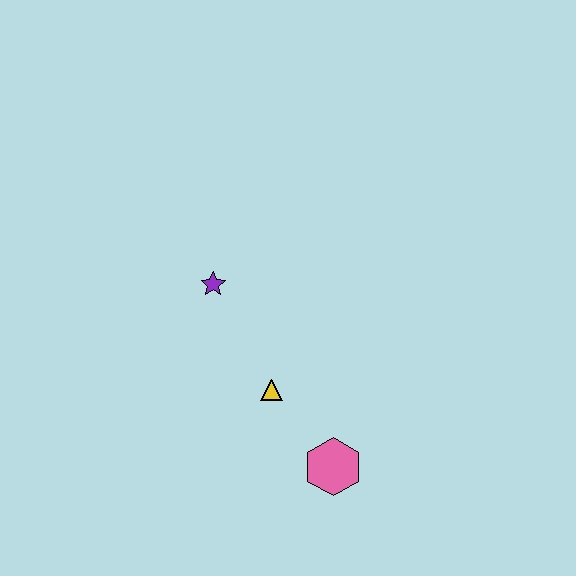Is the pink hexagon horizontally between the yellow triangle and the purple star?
No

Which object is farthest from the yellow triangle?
The purple star is farthest from the yellow triangle.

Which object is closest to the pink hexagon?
The yellow triangle is closest to the pink hexagon.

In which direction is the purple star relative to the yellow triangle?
The purple star is above the yellow triangle.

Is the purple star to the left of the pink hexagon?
Yes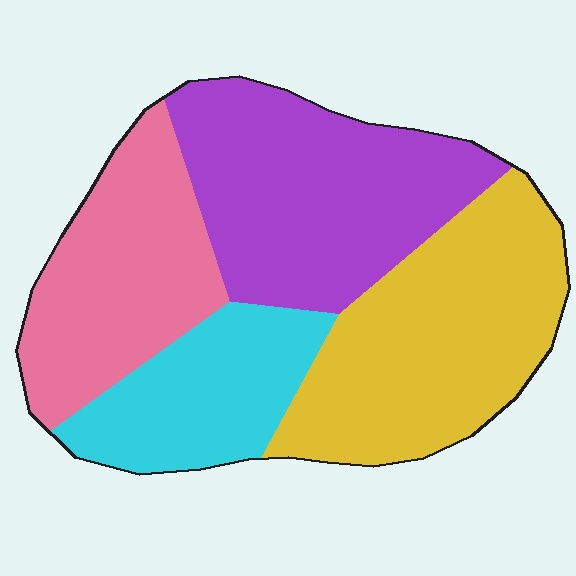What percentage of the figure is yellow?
Yellow takes up about one third (1/3) of the figure.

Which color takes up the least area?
Cyan, at roughly 15%.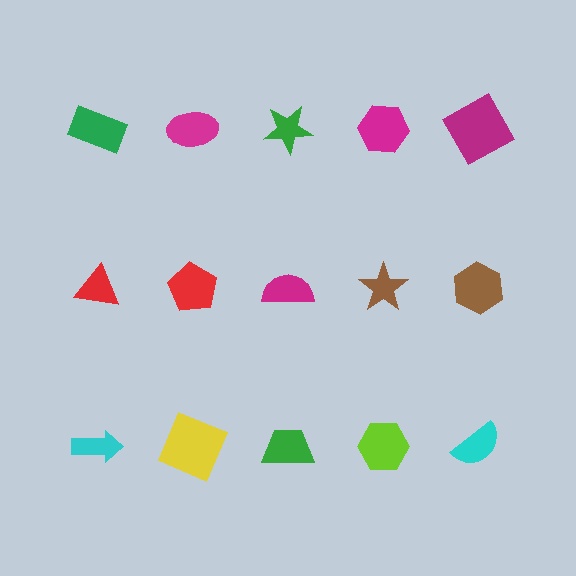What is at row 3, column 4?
A lime hexagon.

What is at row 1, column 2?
A magenta ellipse.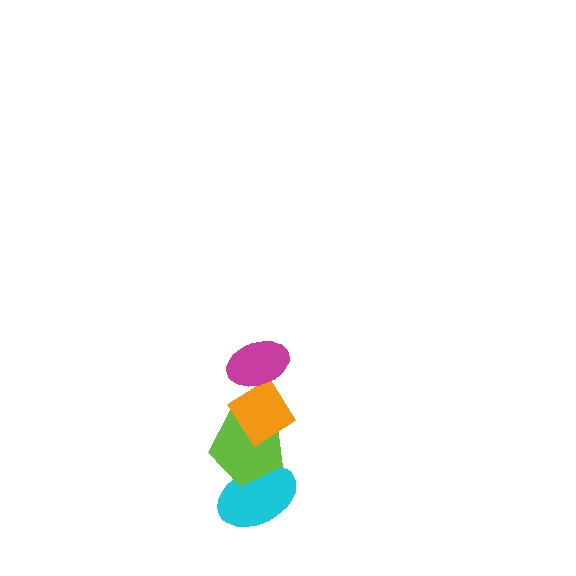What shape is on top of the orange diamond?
The magenta ellipse is on top of the orange diamond.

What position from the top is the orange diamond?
The orange diamond is 2nd from the top.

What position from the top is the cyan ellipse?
The cyan ellipse is 4th from the top.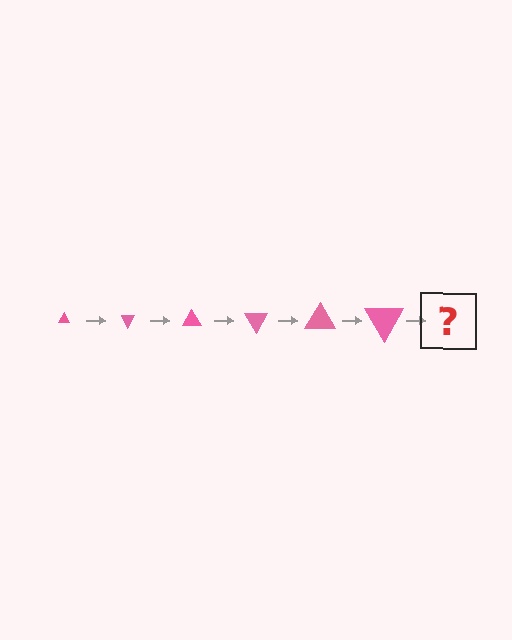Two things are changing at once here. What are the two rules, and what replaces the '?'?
The two rules are that the triangle grows larger each step and it rotates 60 degrees each step. The '?' should be a triangle, larger than the previous one and rotated 360 degrees from the start.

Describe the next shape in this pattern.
It should be a triangle, larger than the previous one and rotated 360 degrees from the start.